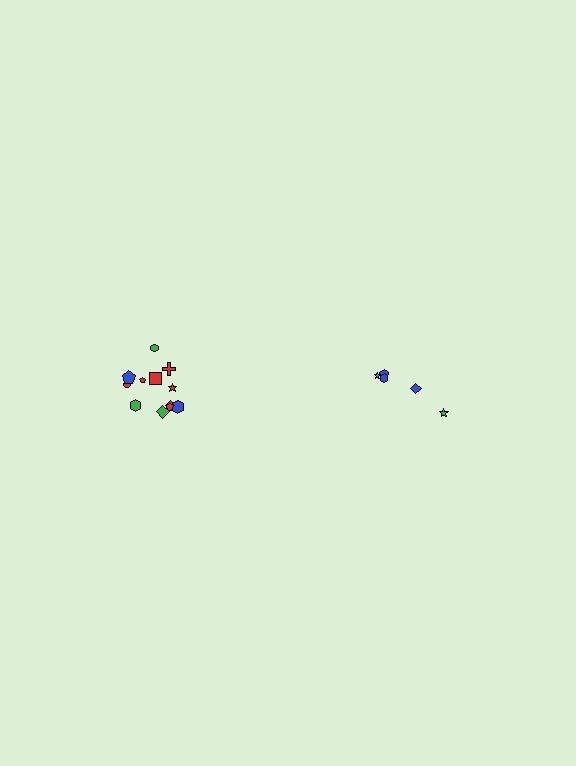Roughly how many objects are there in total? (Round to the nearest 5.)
Roughly 15 objects in total.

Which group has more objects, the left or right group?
The left group.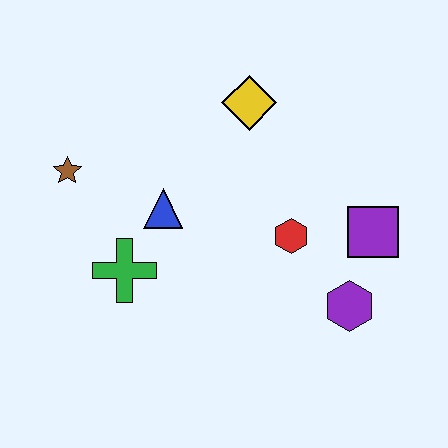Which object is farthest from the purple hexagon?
The brown star is farthest from the purple hexagon.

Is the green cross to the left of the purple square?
Yes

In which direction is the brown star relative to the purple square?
The brown star is to the left of the purple square.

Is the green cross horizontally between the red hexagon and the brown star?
Yes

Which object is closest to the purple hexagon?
The purple square is closest to the purple hexagon.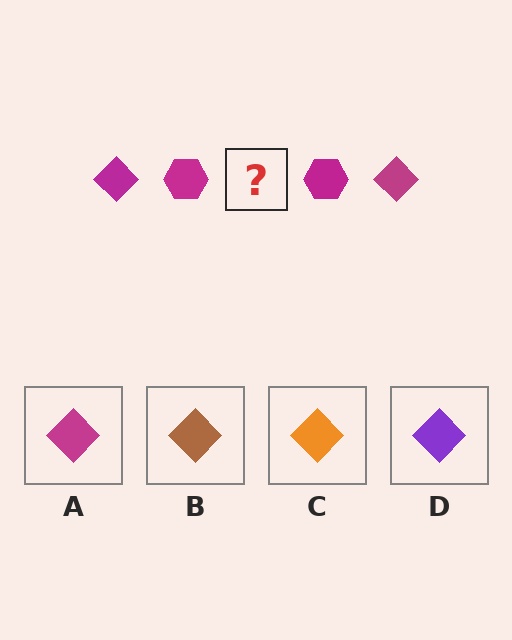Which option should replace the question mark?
Option A.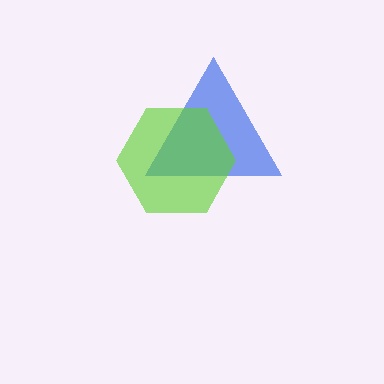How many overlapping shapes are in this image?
There are 2 overlapping shapes in the image.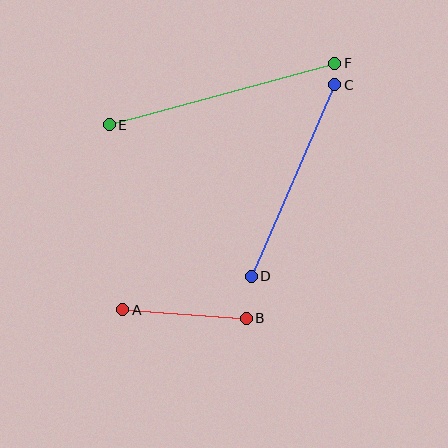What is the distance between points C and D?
The distance is approximately 209 pixels.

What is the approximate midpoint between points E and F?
The midpoint is at approximately (222, 94) pixels.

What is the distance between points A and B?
The distance is approximately 124 pixels.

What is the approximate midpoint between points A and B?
The midpoint is at approximately (184, 314) pixels.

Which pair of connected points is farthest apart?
Points E and F are farthest apart.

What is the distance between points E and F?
The distance is approximately 234 pixels.